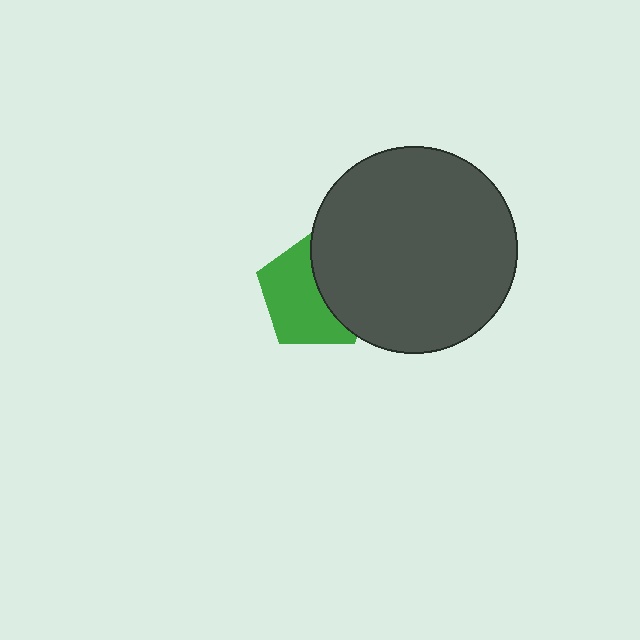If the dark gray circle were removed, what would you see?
You would see the complete green pentagon.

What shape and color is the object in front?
The object in front is a dark gray circle.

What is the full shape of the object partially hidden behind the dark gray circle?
The partially hidden object is a green pentagon.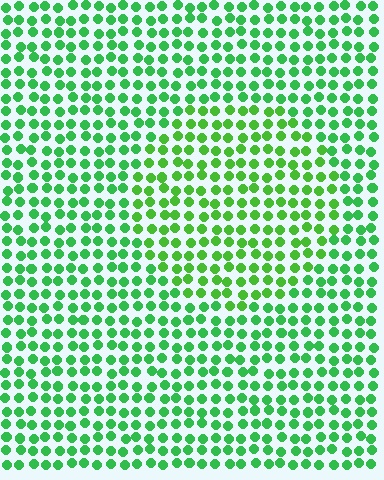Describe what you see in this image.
The image is filled with small green elements in a uniform arrangement. A circle-shaped region is visible where the elements are tinted to a slightly different hue, forming a subtle color boundary.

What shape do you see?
I see a circle.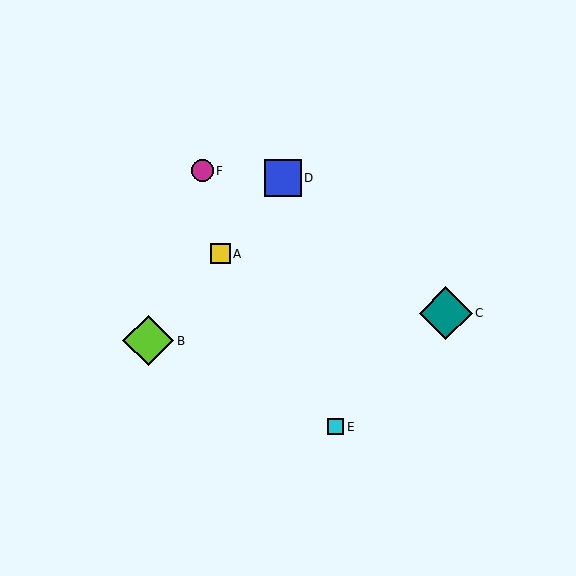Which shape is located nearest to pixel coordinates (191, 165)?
The magenta circle (labeled F) at (202, 171) is nearest to that location.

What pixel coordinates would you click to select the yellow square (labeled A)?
Click at (221, 254) to select the yellow square A.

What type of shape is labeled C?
Shape C is a teal diamond.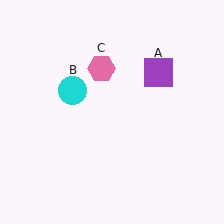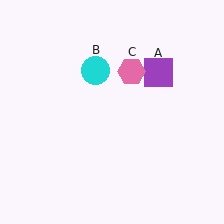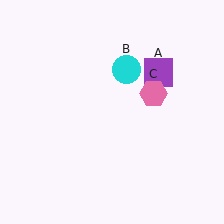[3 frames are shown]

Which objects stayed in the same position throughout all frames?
Purple square (object A) remained stationary.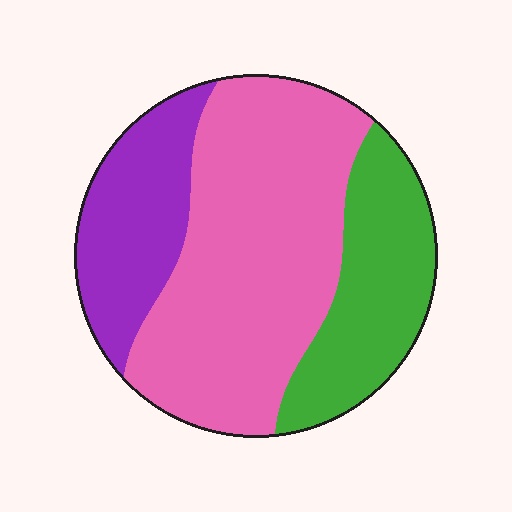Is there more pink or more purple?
Pink.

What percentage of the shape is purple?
Purple takes up less than a quarter of the shape.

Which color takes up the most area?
Pink, at roughly 55%.